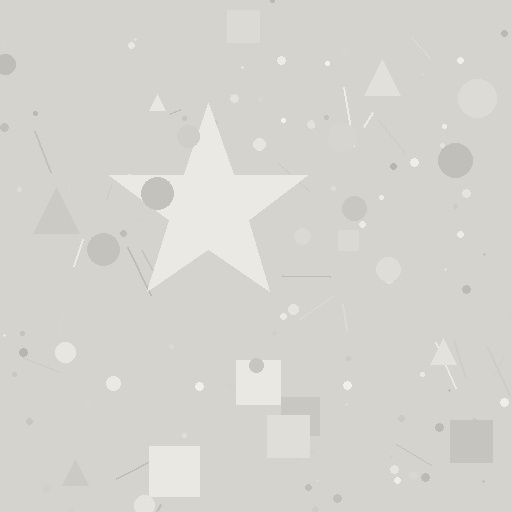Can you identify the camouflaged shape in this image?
The camouflaged shape is a star.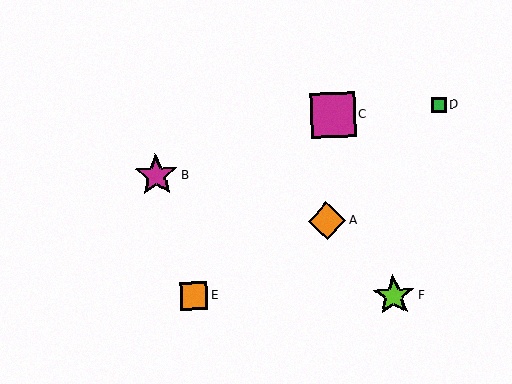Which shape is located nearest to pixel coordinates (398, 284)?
The lime star (labeled F) at (394, 296) is nearest to that location.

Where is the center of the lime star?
The center of the lime star is at (394, 296).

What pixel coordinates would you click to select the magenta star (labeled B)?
Click at (156, 175) to select the magenta star B.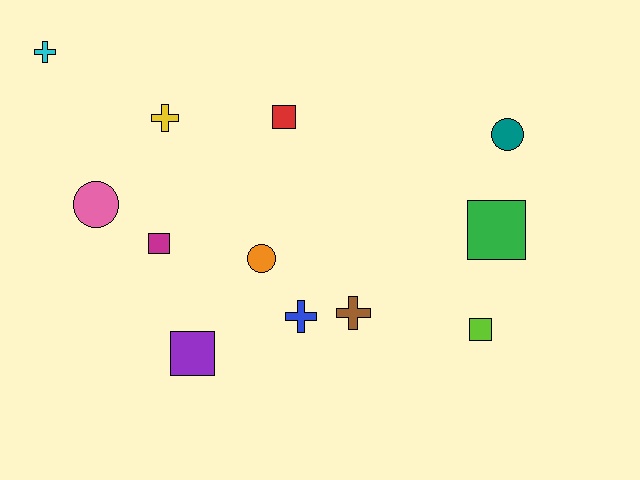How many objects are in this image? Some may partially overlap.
There are 12 objects.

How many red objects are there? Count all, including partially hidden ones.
There is 1 red object.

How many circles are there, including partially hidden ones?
There are 3 circles.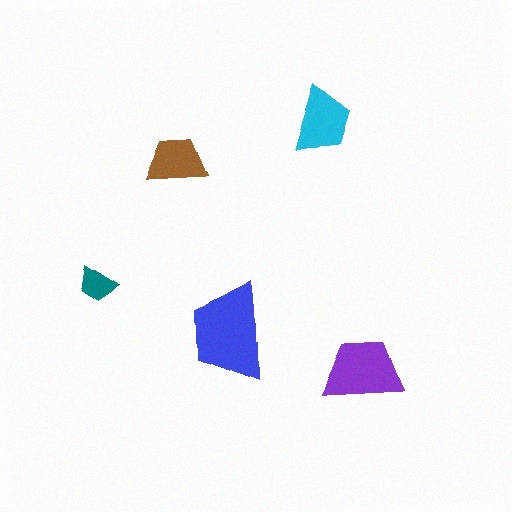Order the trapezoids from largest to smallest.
the blue one, the purple one, the cyan one, the brown one, the teal one.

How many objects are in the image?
There are 5 objects in the image.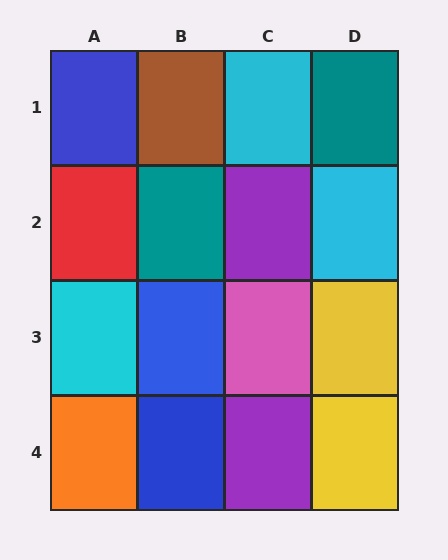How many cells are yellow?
2 cells are yellow.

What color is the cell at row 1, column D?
Teal.